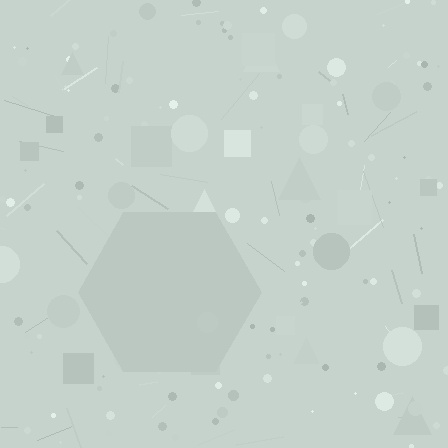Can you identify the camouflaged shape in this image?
The camouflaged shape is a hexagon.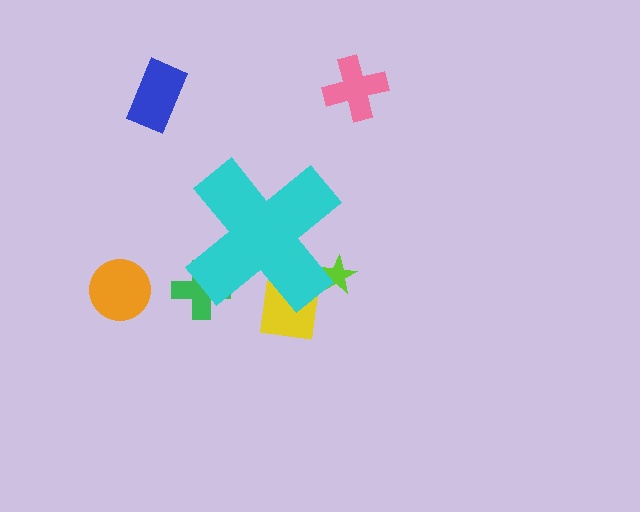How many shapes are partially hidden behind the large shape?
3 shapes are partially hidden.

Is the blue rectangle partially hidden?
No, the blue rectangle is fully visible.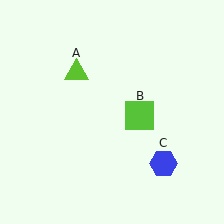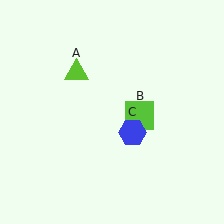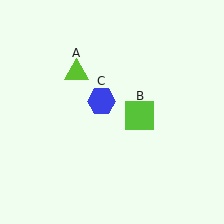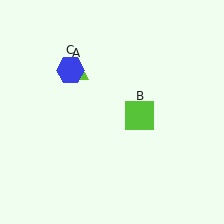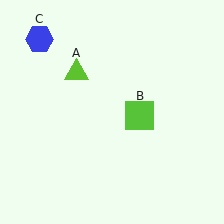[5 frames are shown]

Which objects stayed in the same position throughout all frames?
Lime triangle (object A) and lime square (object B) remained stationary.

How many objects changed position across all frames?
1 object changed position: blue hexagon (object C).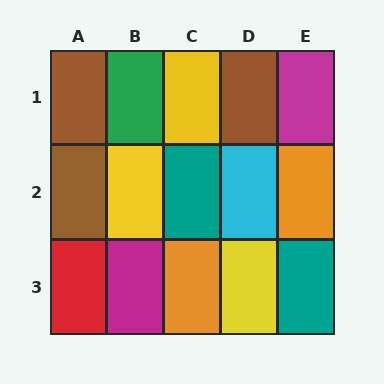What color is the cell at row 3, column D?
Yellow.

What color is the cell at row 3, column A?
Red.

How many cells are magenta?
2 cells are magenta.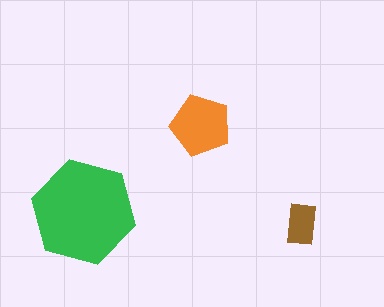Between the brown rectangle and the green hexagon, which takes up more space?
The green hexagon.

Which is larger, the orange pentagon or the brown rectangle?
The orange pentagon.